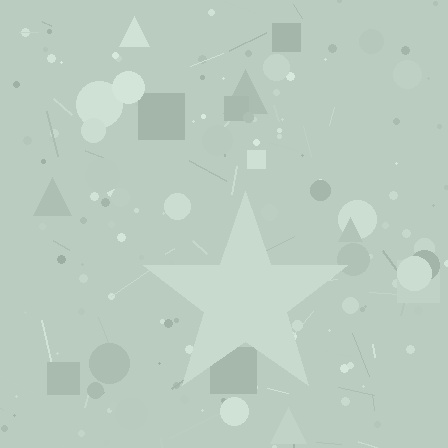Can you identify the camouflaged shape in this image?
The camouflaged shape is a star.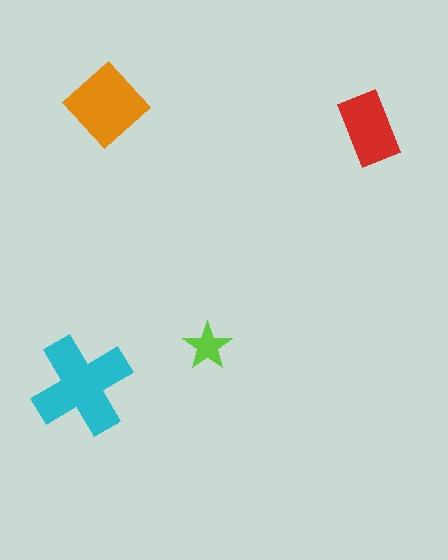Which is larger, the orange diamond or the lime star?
The orange diamond.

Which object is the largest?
The cyan cross.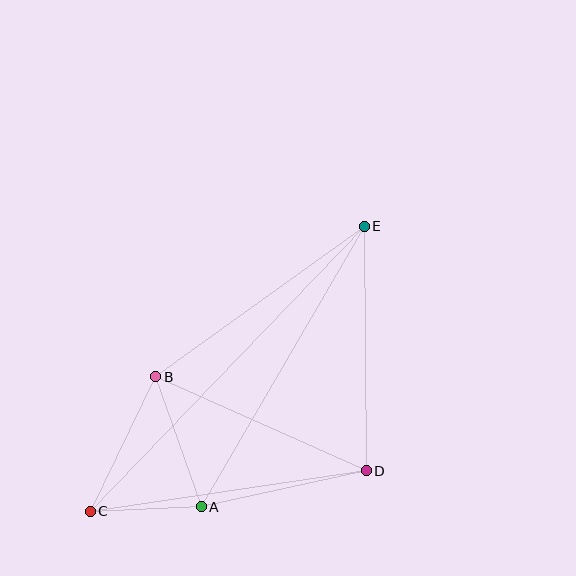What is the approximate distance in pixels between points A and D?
The distance between A and D is approximately 169 pixels.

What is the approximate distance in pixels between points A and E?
The distance between A and E is approximately 324 pixels.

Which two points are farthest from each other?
Points C and E are farthest from each other.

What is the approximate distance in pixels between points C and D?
The distance between C and D is approximately 279 pixels.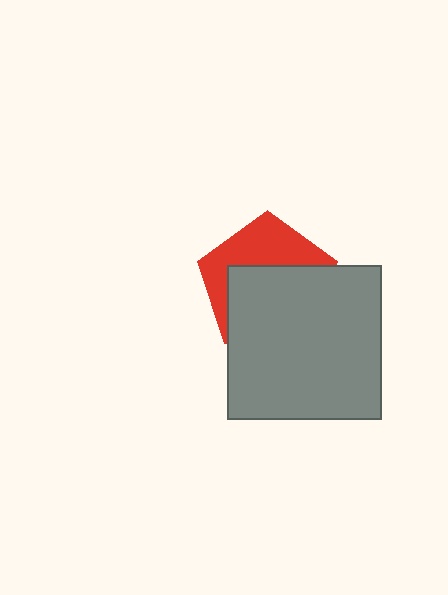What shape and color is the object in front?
The object in front is a gray square.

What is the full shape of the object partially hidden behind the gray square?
The partially hidden object is a red pentagon.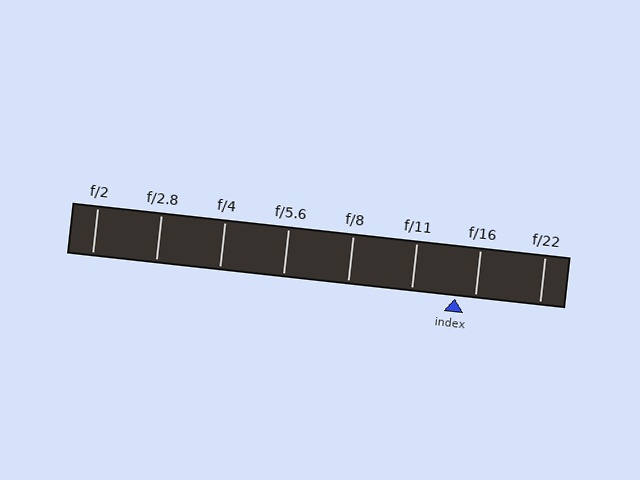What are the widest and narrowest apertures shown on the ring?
The widest aperture shown is f/2 and the narrowest is f/22.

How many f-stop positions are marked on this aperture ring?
There are 8 f-stop positions marked.